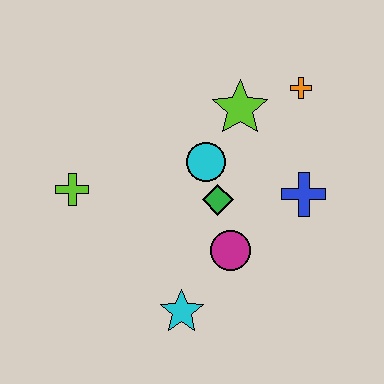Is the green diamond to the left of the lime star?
Yes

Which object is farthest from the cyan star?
The orange cross is farthest from the cyan star.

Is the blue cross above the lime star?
No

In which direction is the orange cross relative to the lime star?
The orange cross is to the right of the lime star.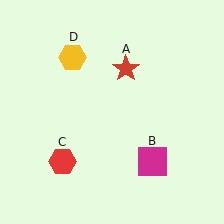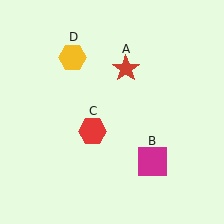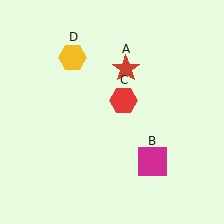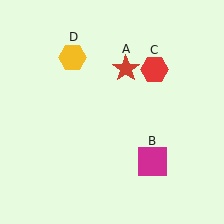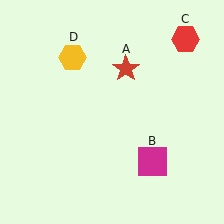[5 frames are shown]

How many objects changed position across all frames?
1 object changed position: red hexagon (object C).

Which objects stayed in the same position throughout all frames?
Red star (object A) and magenta square (object B) and yellow hexagon (object D) remained stationary.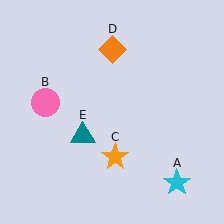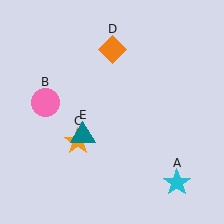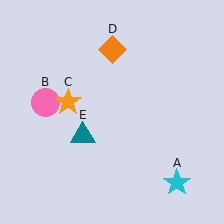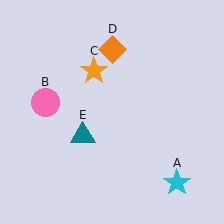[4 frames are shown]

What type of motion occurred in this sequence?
The orange star (object C) rotated clockwise around the center of the scene.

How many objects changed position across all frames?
1 object changed position: orange star (object C).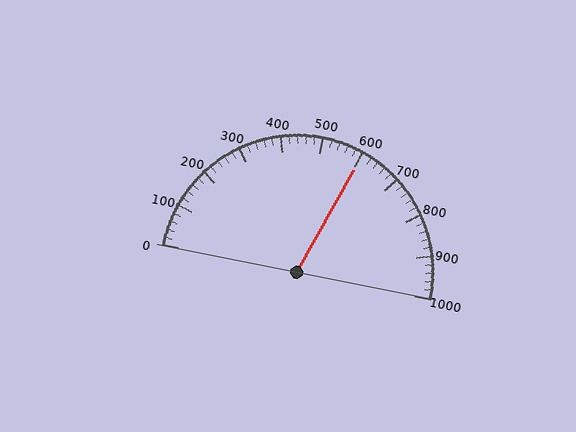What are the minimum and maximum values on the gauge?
The gauge ranges from 0 to 1000.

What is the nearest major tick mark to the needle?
The nearest major tick mark is 600.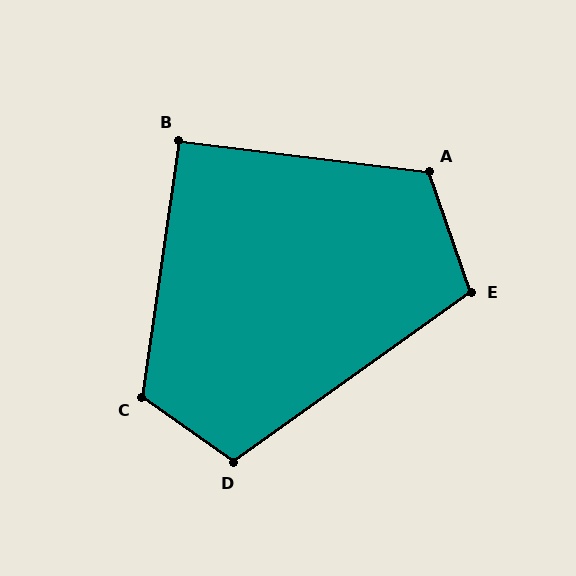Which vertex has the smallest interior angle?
B, at approximately 91 degrees.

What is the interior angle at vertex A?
Approximately 116 degrees (obtuse).